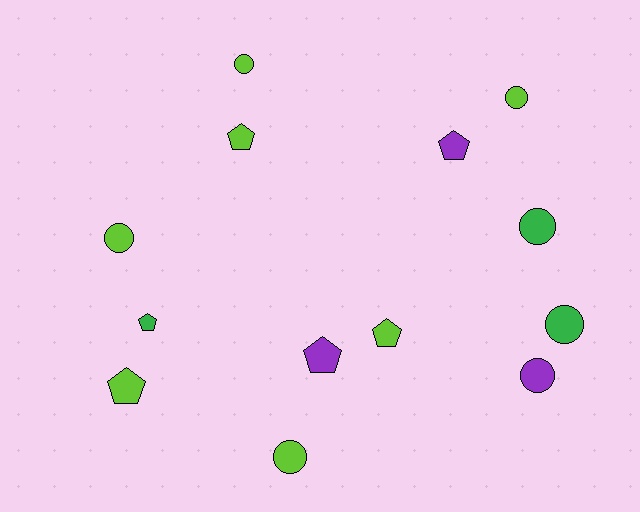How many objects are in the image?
There are 13 objects.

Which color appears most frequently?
Lime, with 7 objects.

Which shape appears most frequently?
Circle, with 7 objects.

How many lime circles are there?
There are 4 lime circles.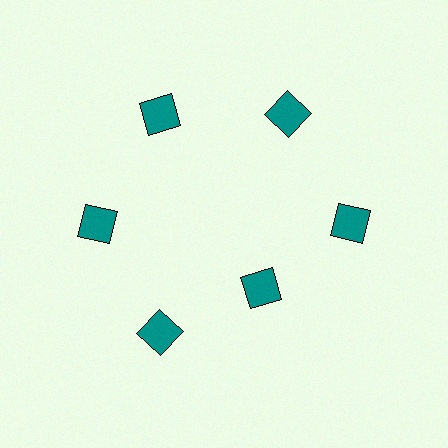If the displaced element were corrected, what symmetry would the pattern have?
It would have 6-fold rotational symmetry — the pattern would map onto itself every 60 degrees.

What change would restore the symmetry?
The symmetry would be restored by moving it outward, back onto the ring so that all 6 diamonds sit at equal angles and equal distance from the center.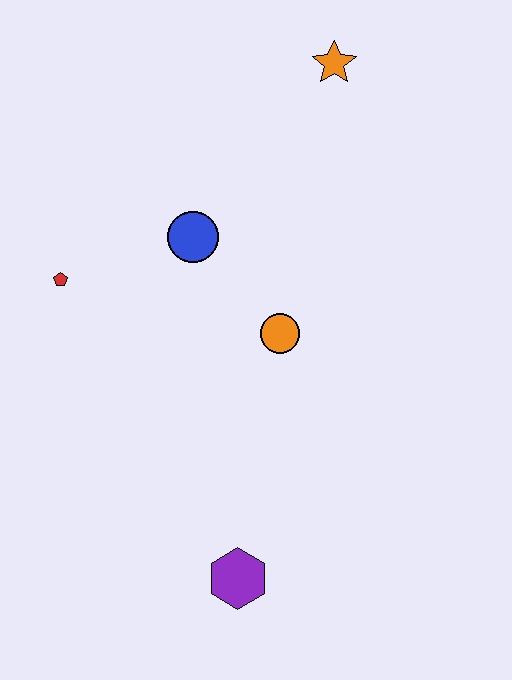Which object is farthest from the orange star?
The purple hexagon is farthest from the orange star.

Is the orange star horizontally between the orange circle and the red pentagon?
No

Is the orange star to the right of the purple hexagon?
Yes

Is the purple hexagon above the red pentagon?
No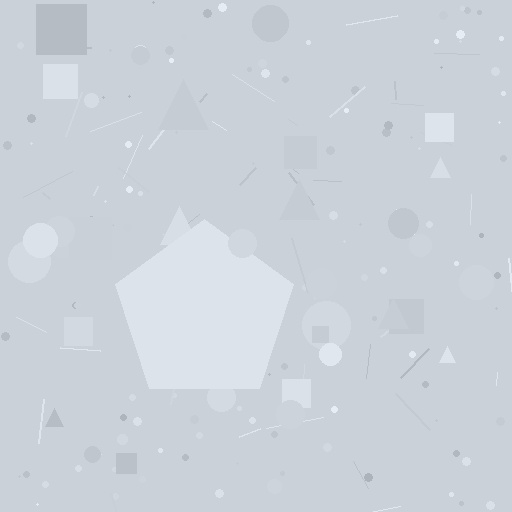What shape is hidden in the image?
A pentagon is hidden in the image.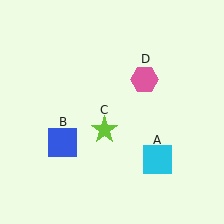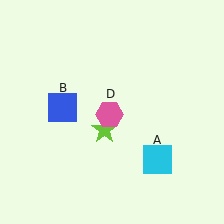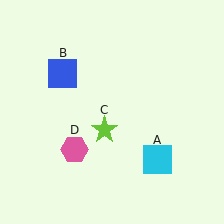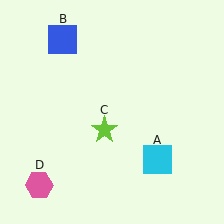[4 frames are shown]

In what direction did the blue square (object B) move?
The blue square (object B) moved up.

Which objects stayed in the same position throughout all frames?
Cyan square (object A) and lime star (object C) remained stationary.